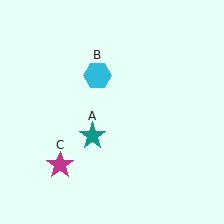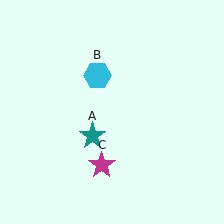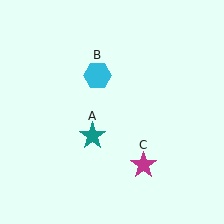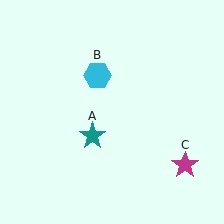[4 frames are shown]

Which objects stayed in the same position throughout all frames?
Teal star (object A) and cyan hexagon (object B) remained stationary.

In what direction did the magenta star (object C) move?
The magenta star (object C) moved right.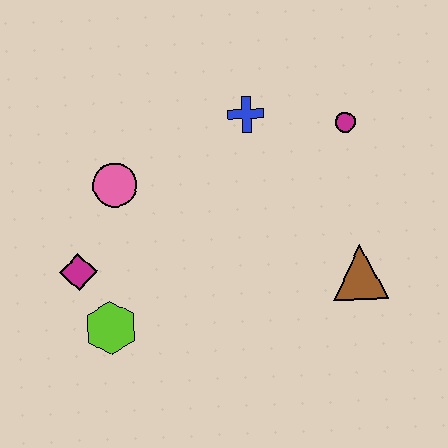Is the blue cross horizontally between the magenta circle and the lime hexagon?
Yes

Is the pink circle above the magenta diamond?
Yes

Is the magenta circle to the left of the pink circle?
No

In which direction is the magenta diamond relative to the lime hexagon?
The magenta diamond is above the lime hexagon.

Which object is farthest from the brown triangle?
The magenta diamond is farthest from the brown triangle.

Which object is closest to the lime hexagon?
The magenta diamond is closest to the lime hexagon.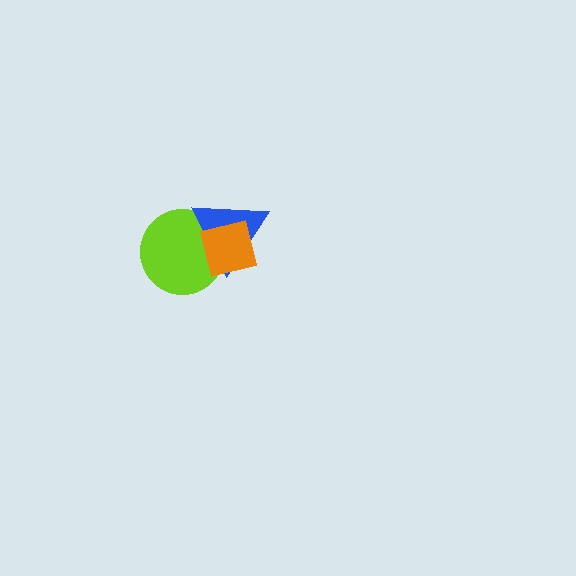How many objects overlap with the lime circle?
2 objects overlap with the lime circle.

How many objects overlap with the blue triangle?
2 objects overlap with the blue triangle.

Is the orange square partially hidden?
No, no other shape covers it.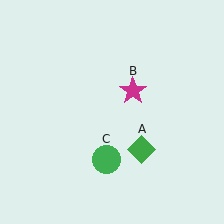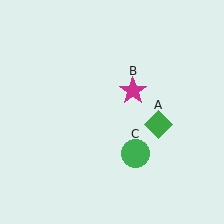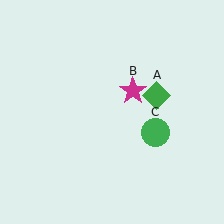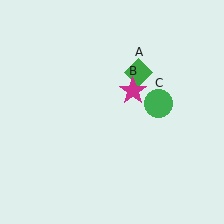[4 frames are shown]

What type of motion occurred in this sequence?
The green diamond (object A), green circle (object C) rotated counterclockwise around the center of the scene.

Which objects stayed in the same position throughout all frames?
Magenta star (object B) remained stationary.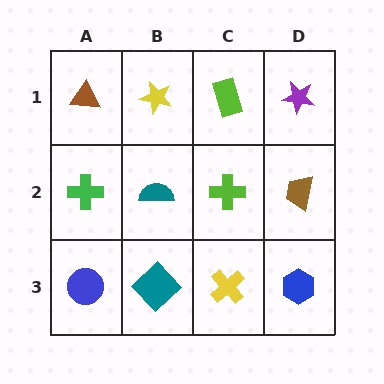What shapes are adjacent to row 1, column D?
A brown trapezoid (row 2, column D), a lime rectangle (row 1, column C).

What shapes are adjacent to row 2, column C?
A lime rectangle (row 1, column C), a yellow cross (row 3, column C), a teal semicircle (row 2, column B), a brown trapezoid (row 2, column D).